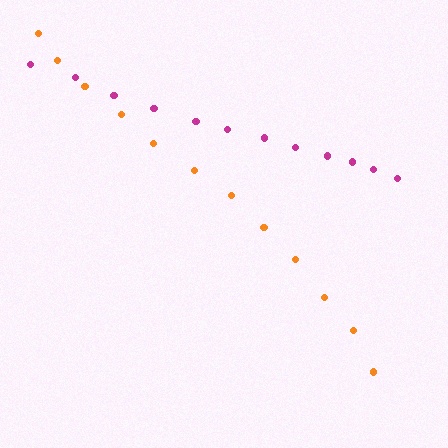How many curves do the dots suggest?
There are 2 distinct paths.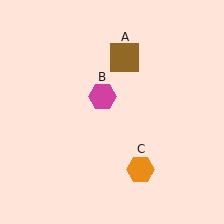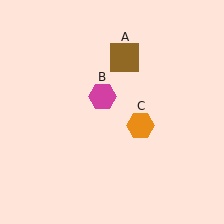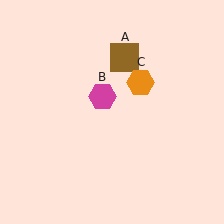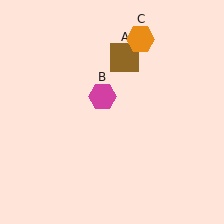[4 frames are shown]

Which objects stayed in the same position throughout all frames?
Brown square (object A) and magenta hexagon (object B) remained stationary.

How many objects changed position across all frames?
1 object changed position: orange hexagon (object C).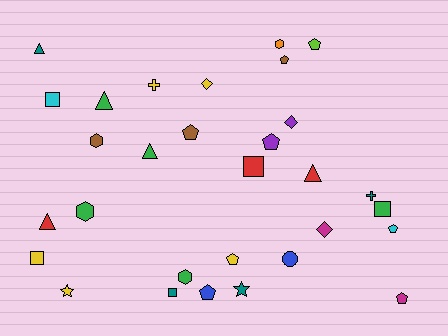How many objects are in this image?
There are 30 objects.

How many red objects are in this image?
There are 3 red objects.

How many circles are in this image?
There is 1 circle.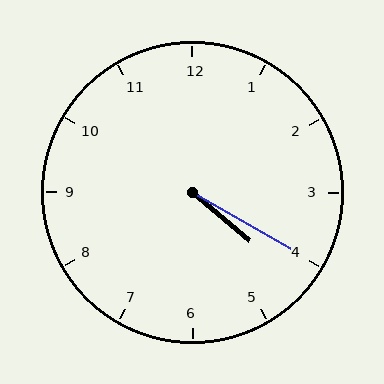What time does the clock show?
4:20.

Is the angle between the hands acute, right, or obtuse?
It is acute.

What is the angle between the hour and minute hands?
Approximately 10 degrees.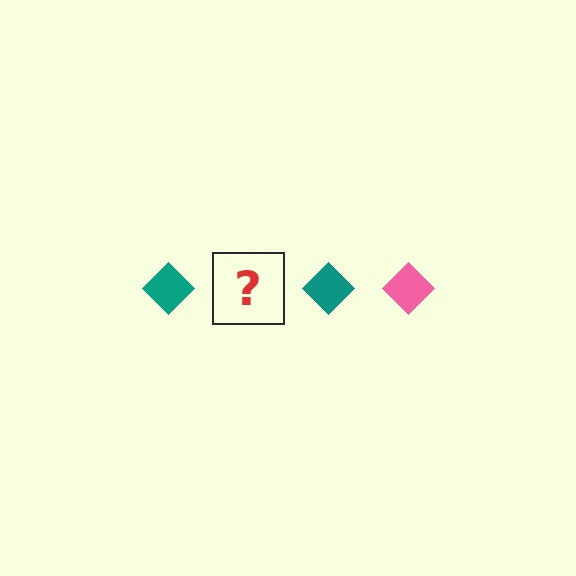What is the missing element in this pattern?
The missing element is a pink diamond.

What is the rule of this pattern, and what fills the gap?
The rule is that the pattern cycles through teal, pink diamonds. The gap should be filled with a pink diamond.